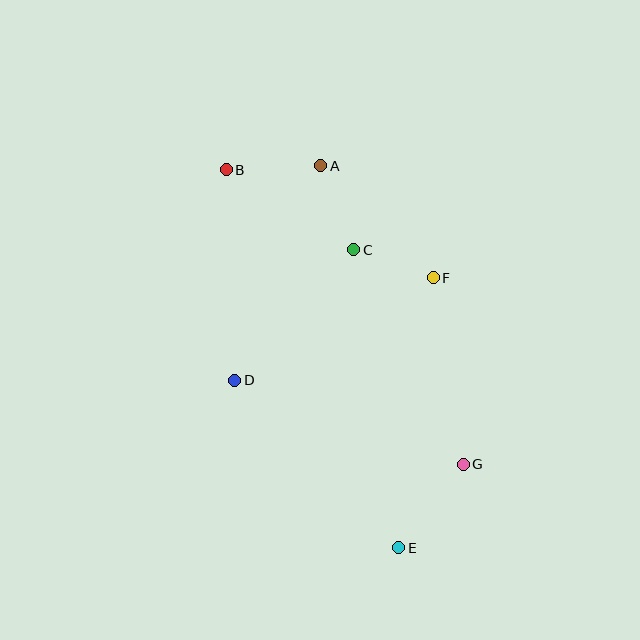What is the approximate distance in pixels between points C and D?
The distance between C and D is approximately 177 pixels.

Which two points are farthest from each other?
Points B and E are farthest from each other.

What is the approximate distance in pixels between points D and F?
The distance between D and F is approximately 223 pixels.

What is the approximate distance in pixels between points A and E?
The distance between A and E is approximately 390 pixels.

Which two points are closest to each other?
Points C and F are closest to each other.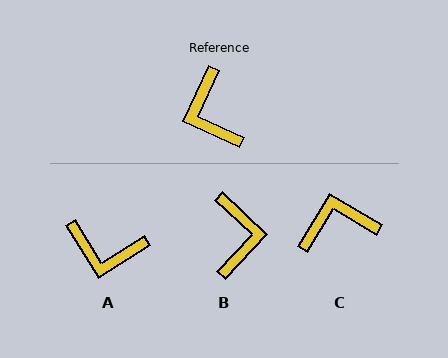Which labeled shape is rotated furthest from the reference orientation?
B, about 162 degrees away.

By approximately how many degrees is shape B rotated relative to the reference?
Approximately 162 degrees counter-clockwise.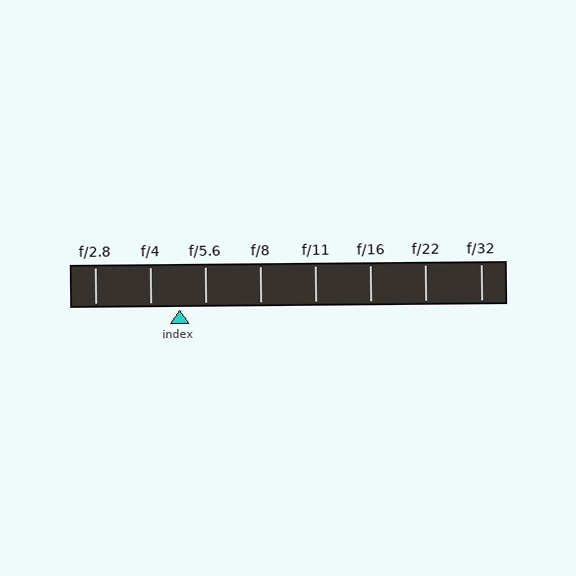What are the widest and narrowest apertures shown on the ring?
The widest aperture shown is f/2.8 and the narrowest is f/32.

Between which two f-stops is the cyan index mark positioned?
The index mark is between f/4 and f/5.6.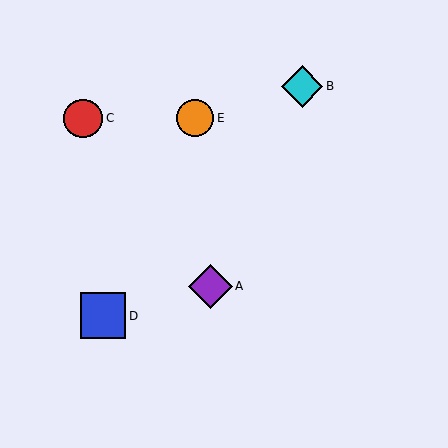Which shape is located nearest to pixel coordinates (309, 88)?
The cyan diamond (labeled B) at (302, 86) is nearest to that location.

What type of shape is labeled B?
Shape B is a cyan diamond.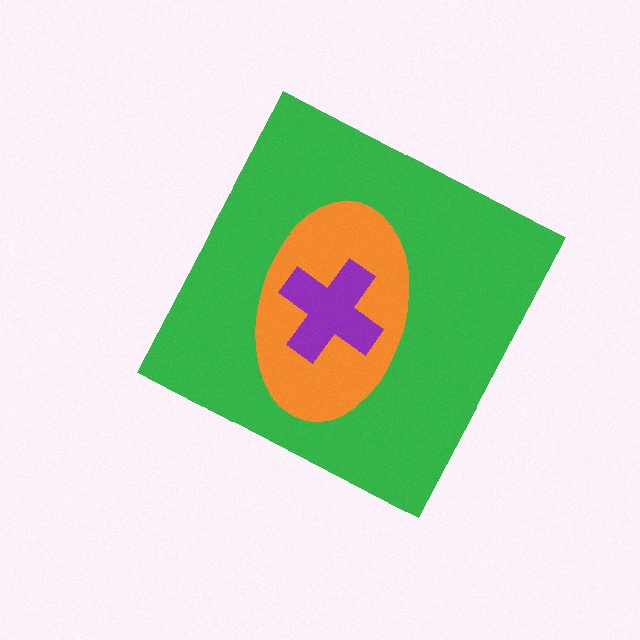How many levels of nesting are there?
3.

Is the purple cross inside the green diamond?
Yes.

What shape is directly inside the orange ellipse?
The purple cross.